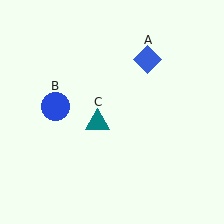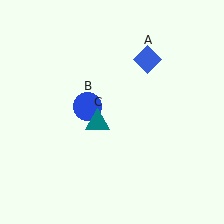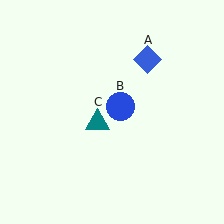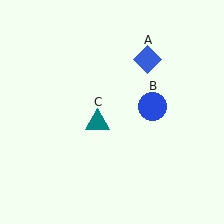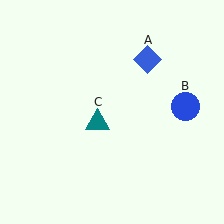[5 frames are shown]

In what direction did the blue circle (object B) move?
The blue circle (object B) moved right.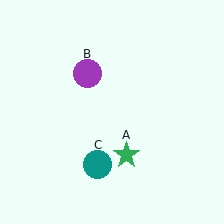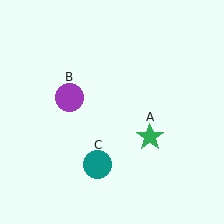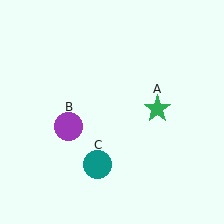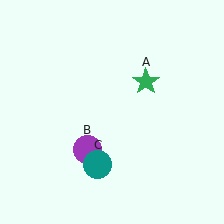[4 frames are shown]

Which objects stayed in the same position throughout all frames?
Teal circle (object C) remained stationary.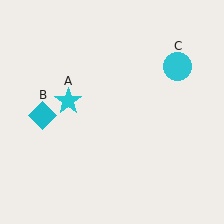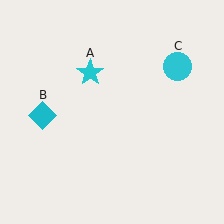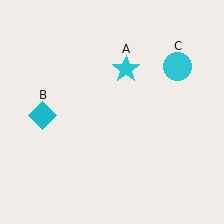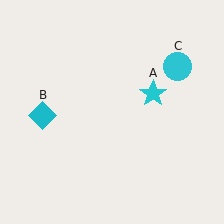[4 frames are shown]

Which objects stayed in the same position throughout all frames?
Cyan diamond (object B) and cyan circle (object C) remained stationary.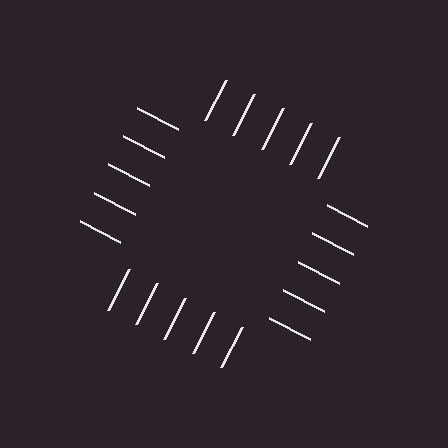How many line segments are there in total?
20 — 5 along each of the 4 edges.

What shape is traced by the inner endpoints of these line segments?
An illusory square — the line segments terminate on its edges but no continuous stroke is drawn.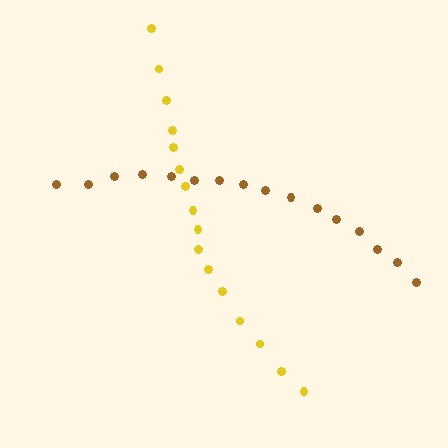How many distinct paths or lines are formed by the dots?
There are 2 distinct paths.